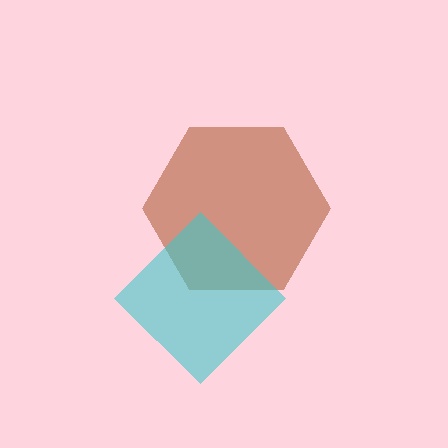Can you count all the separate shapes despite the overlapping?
Yes, there are 2 separate shapes.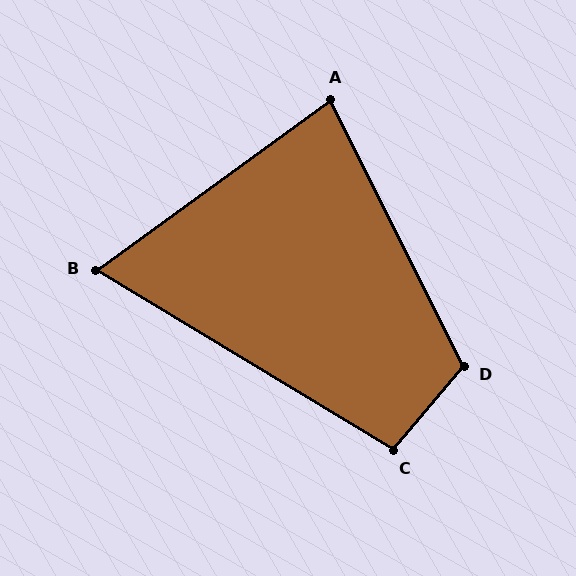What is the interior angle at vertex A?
Approximately 81 degrees (acute).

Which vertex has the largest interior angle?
D, at approximately 113 degrees.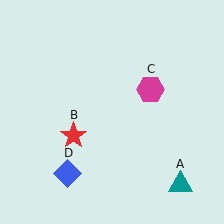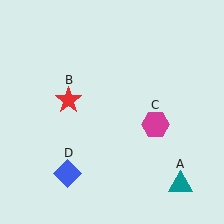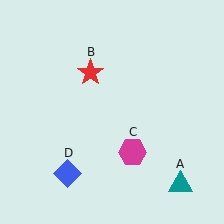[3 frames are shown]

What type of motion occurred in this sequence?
The red star (object B), magenta hexagon (object C) rotated clockwise around the center of the scene.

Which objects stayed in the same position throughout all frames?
Teal triangle (object A) and blue diamond (object D) remained stationary.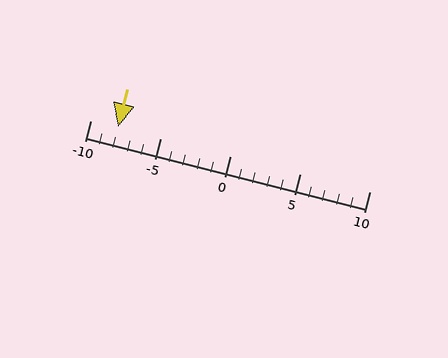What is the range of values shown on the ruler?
The ruler shows values from -10 to 10.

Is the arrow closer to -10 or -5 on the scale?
The arrow is closer to -10.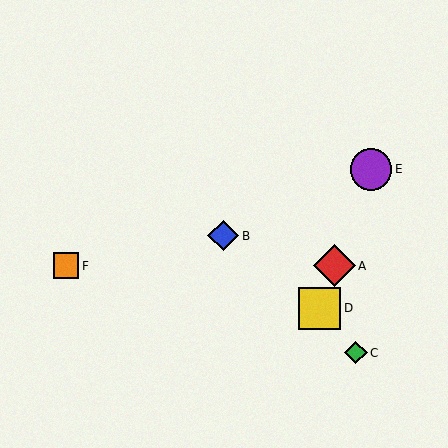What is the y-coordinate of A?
Object A is at y≈266.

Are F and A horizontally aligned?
Yes, both are at y≈266.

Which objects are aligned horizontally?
Objects A, F are aligned horizontally.